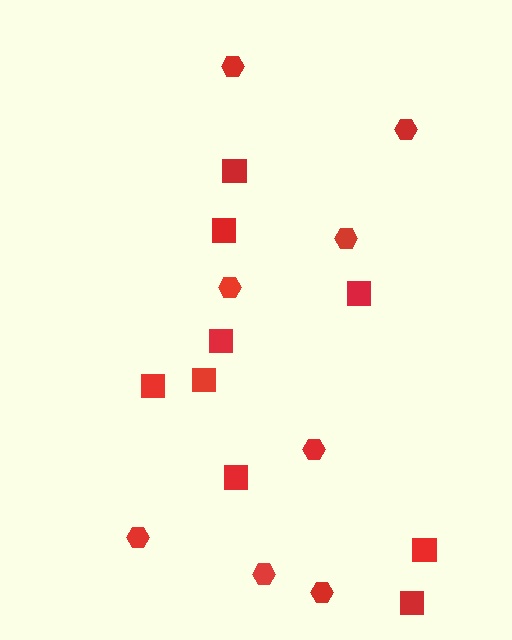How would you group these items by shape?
There are 2 groups: one group of hexagons (8) and one group of squares (9).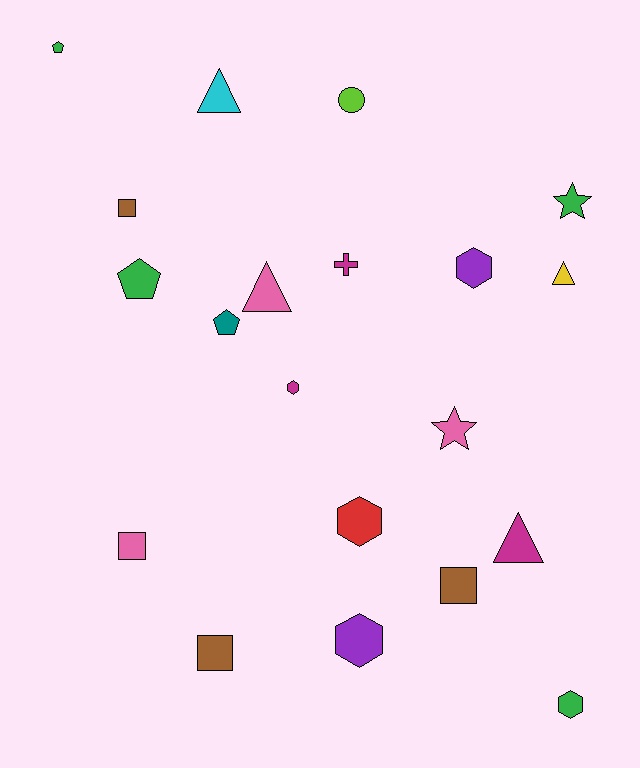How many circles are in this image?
There is 1 circle.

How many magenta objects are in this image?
There are 3 magenta objects.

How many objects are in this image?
There are 20 objects.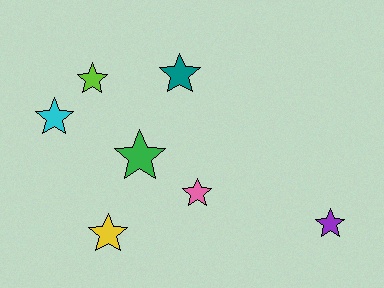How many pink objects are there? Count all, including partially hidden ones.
There is 1 pink object.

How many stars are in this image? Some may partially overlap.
There are 7 stars.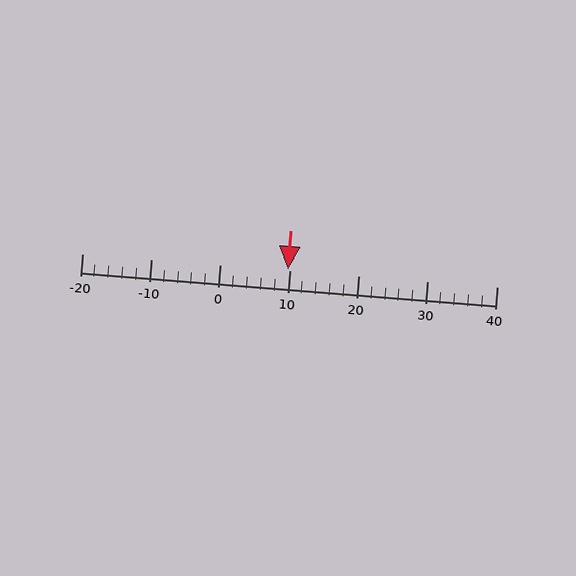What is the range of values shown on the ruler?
The ruler shows values from -20 to 40.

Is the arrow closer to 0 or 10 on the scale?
The arrow is closer to 10.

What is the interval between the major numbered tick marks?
The major tick marks are spaced 10 units apart.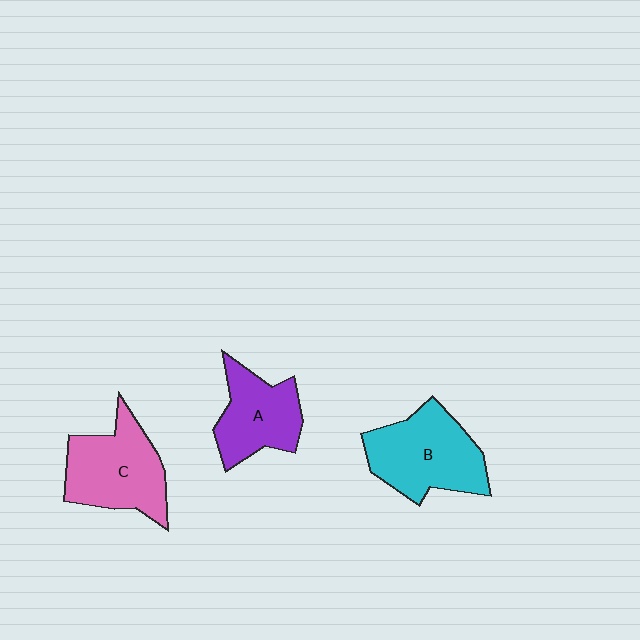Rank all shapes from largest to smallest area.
From largest to smallest: B (cyan), C (pink), A (purple).